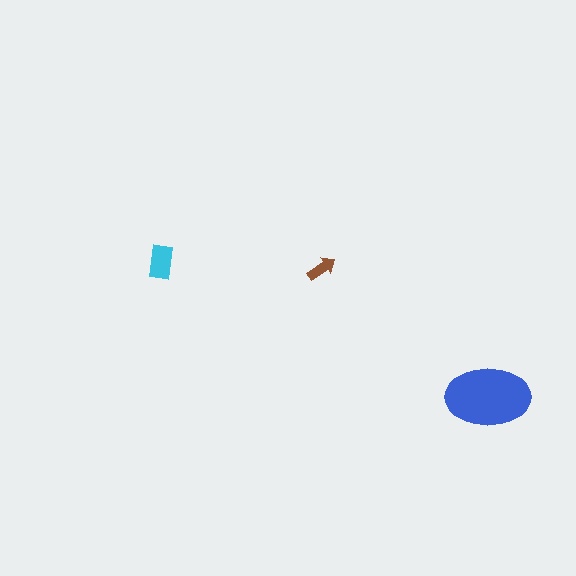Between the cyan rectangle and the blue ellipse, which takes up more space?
The blue ellipse.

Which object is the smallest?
The brown arrow.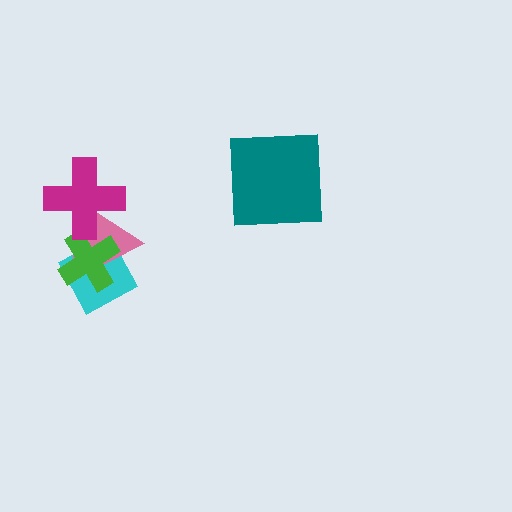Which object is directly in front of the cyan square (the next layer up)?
The pink triangle is directly in front of the cyan square.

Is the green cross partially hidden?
Yes, it is partially covered by another shape.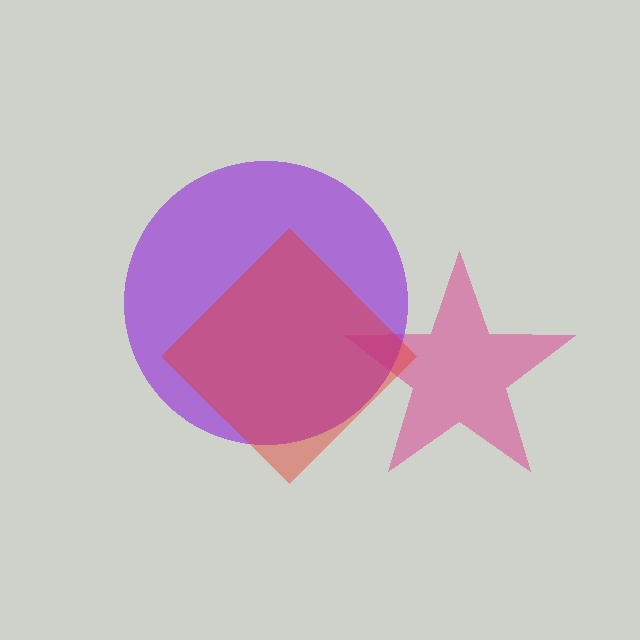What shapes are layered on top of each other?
The layered shapes are: a pink star, a purple circle, a red diamond.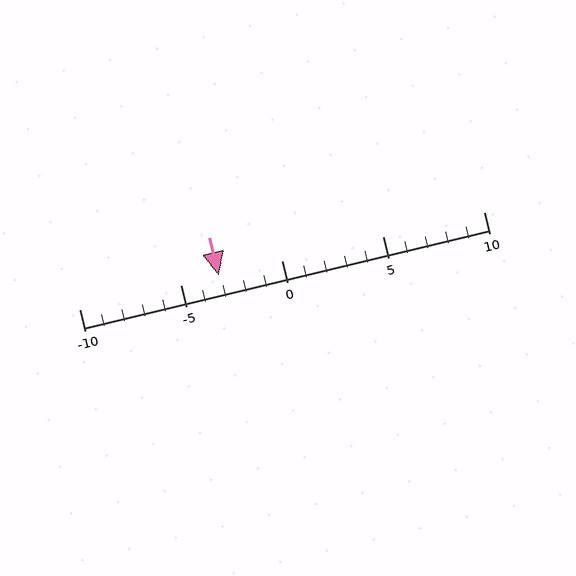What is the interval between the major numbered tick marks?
The major tick marks are spaced 5 units apart.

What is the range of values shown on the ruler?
The ruler shows values from -10 to 10.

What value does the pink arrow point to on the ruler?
The pink arrow points to approximately -3.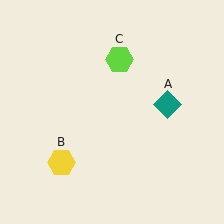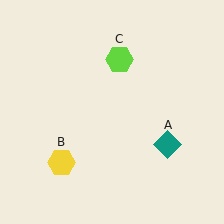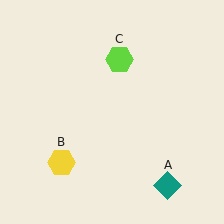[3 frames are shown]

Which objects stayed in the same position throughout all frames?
Yellow hexagon (object B) and lime hexagon (object C) remained stationary.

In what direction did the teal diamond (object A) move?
The teal diamond (object A) moved down.